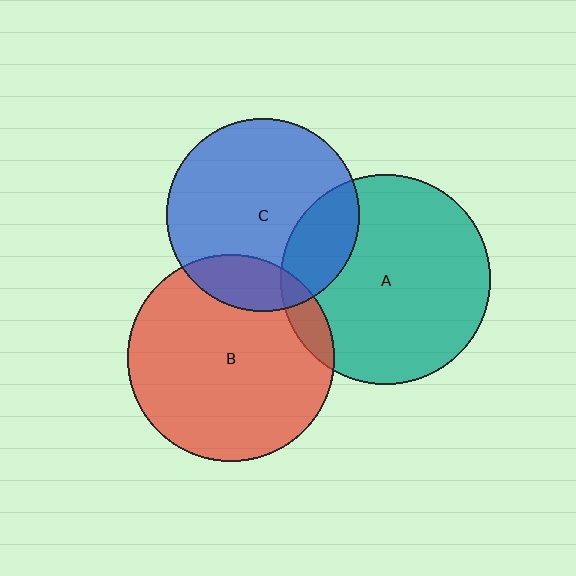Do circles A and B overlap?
Yes.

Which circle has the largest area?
Circle A (teal).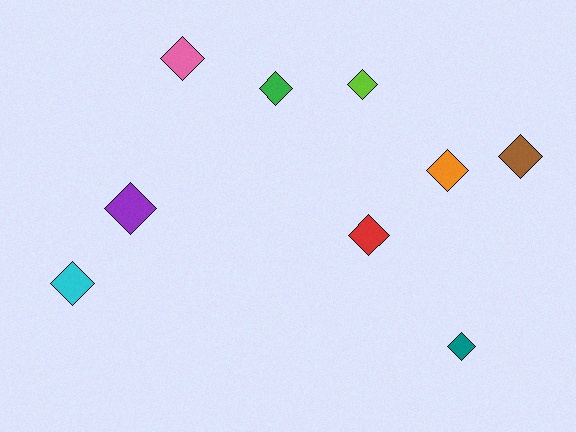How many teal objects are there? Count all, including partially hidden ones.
There is 1 teal object.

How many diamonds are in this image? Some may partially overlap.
There are 9 diamonds.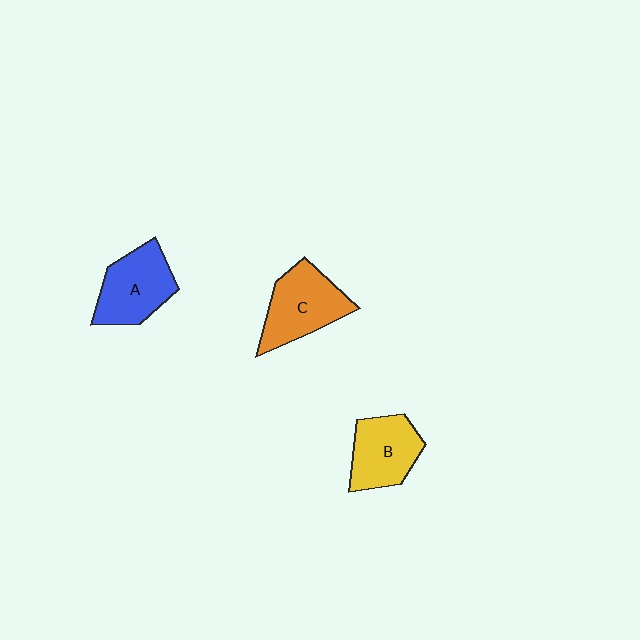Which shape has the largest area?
Shape C (orange).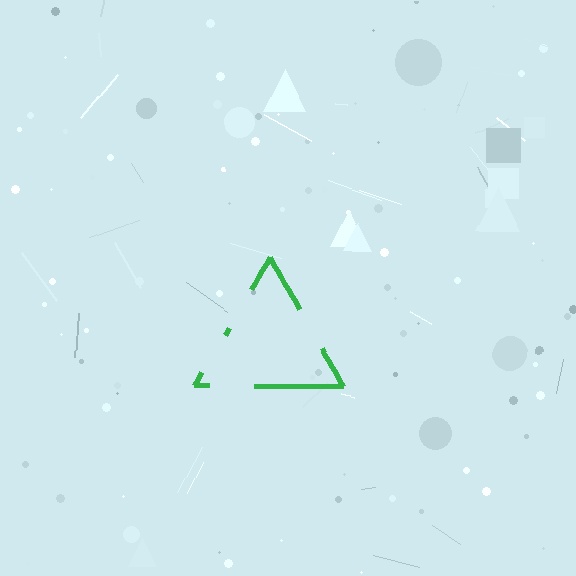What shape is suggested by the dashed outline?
The dashed outline suggests a triangle.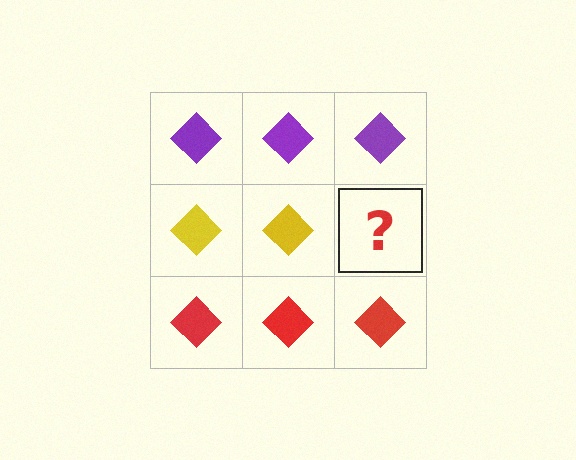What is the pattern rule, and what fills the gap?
The rule is that each row has a consistent color. The gap should be filled with a yellow diamond.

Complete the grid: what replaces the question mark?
The question mark should be replaced with a yellow diamond.